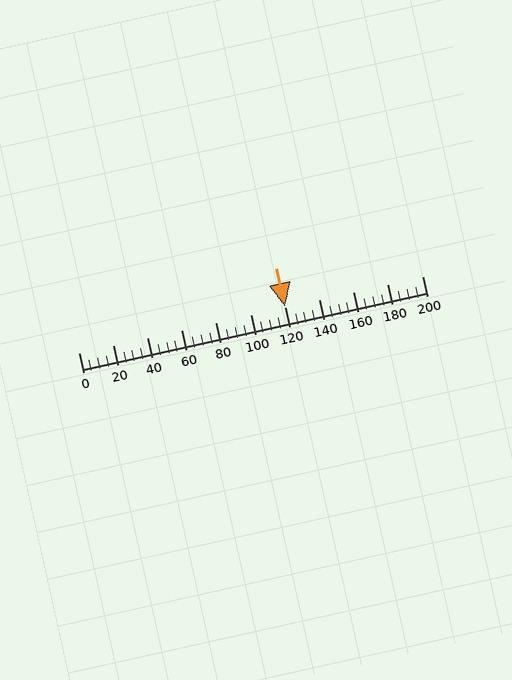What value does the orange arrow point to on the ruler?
The orange arrow points to approximately 120.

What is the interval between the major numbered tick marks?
The major tick marks are spaced 20 units apart.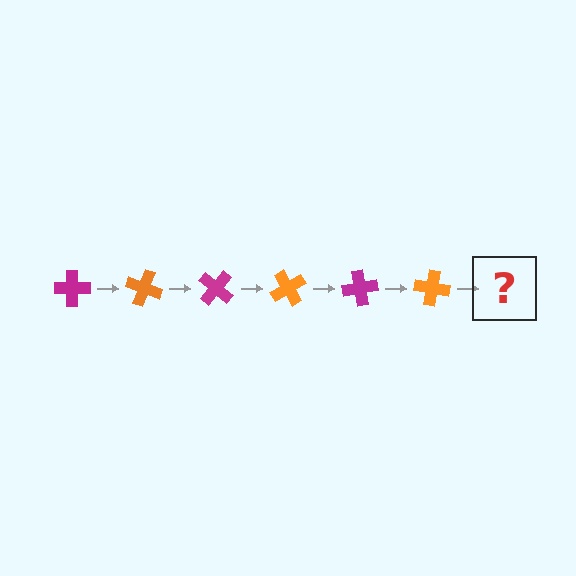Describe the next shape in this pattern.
It should be a magenta cross, rotated 120 degrees from the start.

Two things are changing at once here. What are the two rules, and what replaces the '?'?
The two rules are that it rotates 20 degrees each step and the color cycles through magenta and orange. The '?' should be a magenta cross, rotated 120 degrees from the start.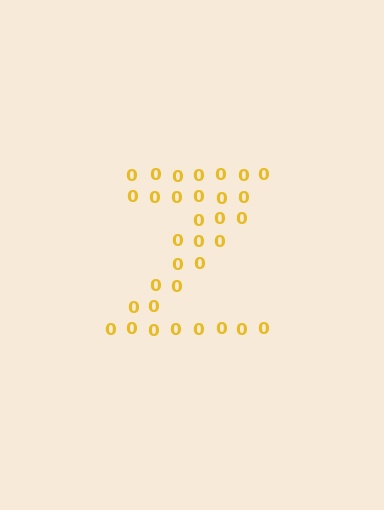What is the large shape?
The large shape is the letter Z.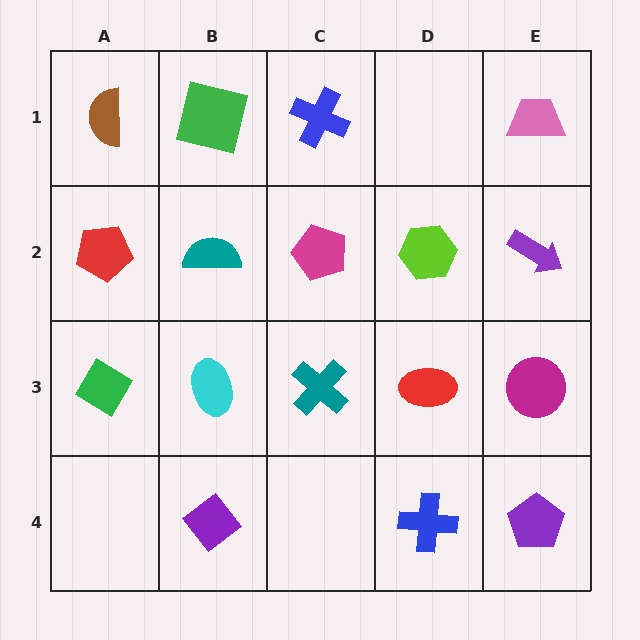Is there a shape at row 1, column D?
No, that cell is empty.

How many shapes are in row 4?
3 shapes.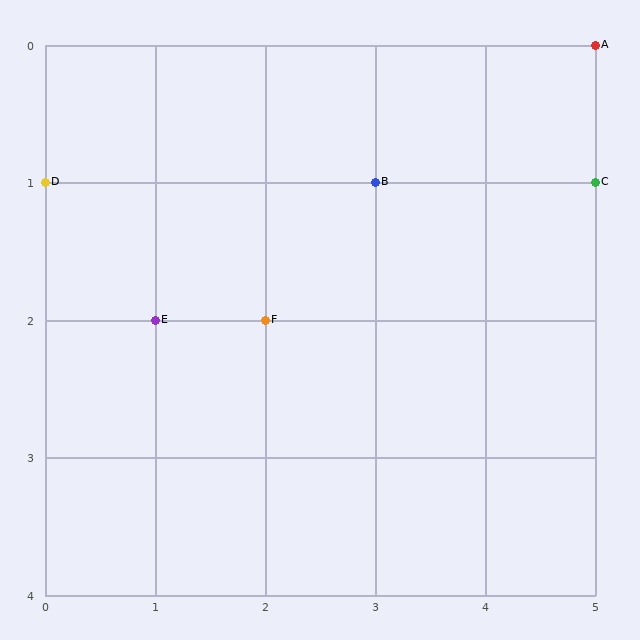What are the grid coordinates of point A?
Point A is at grid coordinates (5, 0).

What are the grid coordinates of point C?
Point C is at grid coordinates (5, 1).